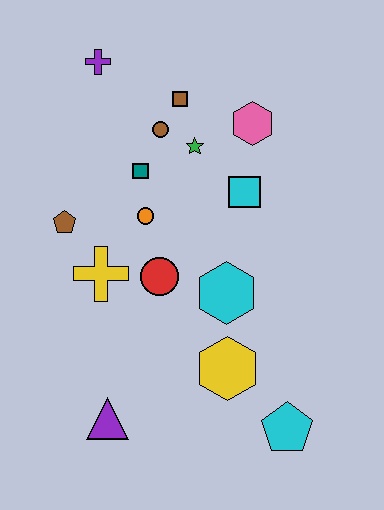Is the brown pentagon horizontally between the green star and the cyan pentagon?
No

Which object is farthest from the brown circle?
The cyan pentagon is farthest from the brown circle.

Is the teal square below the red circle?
No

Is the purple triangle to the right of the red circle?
No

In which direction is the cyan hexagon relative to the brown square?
The cyan hexagon is below the brown square.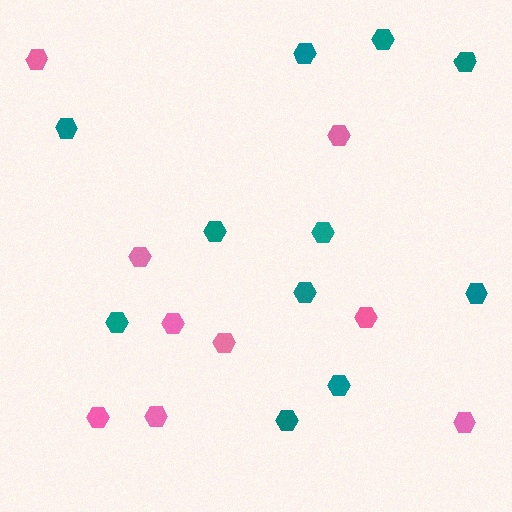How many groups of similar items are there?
There are 2 groups: one group of pink hexagons (9) and one group of teal hexagons (11).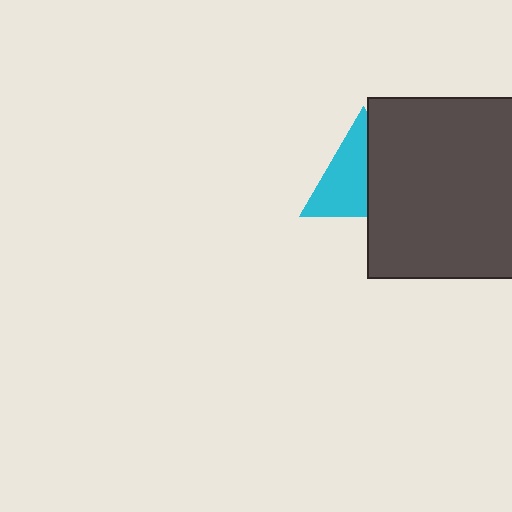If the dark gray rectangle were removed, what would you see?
You would see the complete cyan triangle.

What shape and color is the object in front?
The object in front is a dark gray rectangle.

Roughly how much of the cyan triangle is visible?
About half of it is visible (roughly 56%).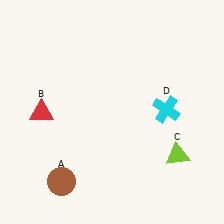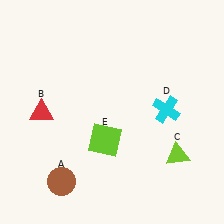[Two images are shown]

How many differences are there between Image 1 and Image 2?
There is 1 difference between the two images.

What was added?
A lime square (E) was added in Image 2.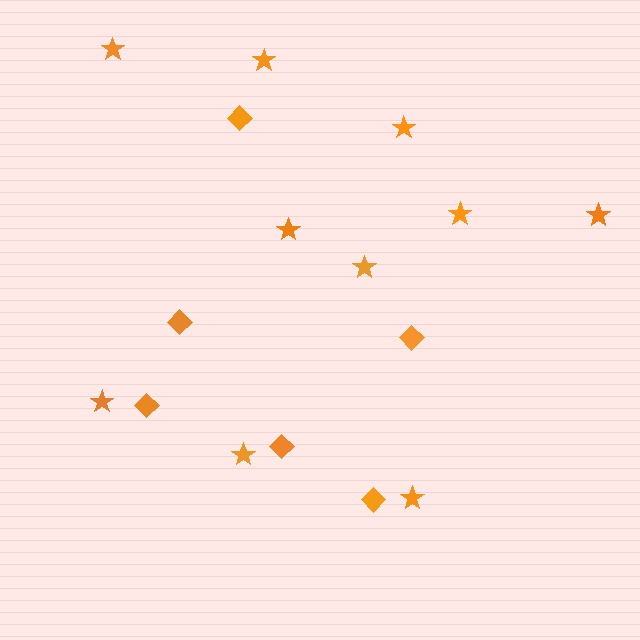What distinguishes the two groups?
There are 2 groups: one group of diamonds (6) and one group of stars (10).